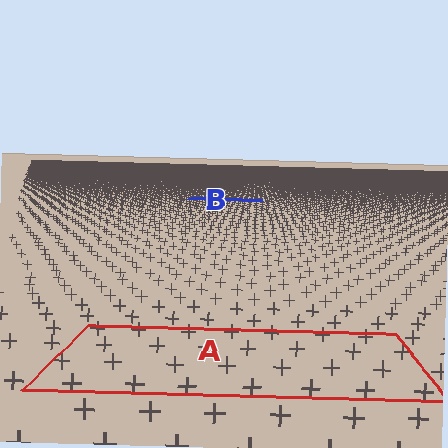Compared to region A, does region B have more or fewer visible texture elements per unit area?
Region B has more texture elements per unit area — they are packed more densely because it is farther away.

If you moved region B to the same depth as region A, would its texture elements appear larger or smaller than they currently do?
They would appear larger. At a closer depth, the same texture elements are projected at a bigger on-screen size.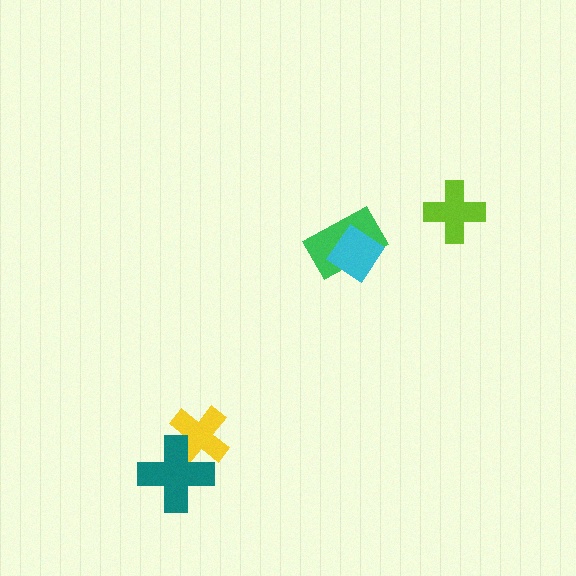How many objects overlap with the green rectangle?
1 object overlaps with the green rectangle.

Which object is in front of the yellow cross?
The teal cross is in front of the yellow cross.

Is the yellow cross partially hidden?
Yes, it is partially covered by another shape.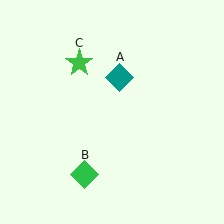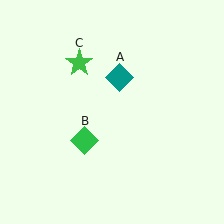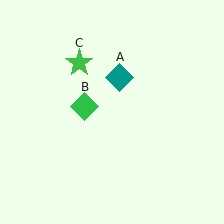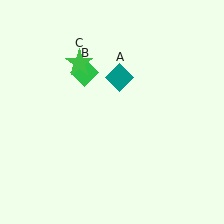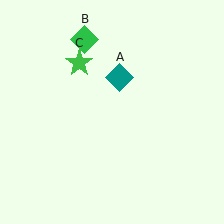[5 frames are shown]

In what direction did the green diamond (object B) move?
The green diamond (object B) moved up.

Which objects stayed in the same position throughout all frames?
Teal diamond (object A) and green star (object C) remained stationary.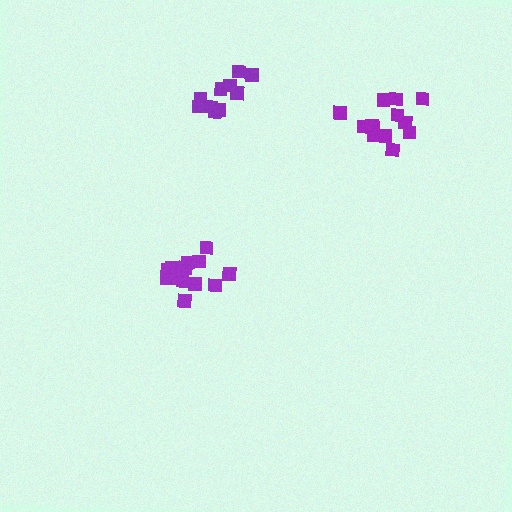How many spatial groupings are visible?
There are 3 spatial groupings.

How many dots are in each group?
Group 1: 10 dots, Group 2: 14 dots, Group 3: 13 dots (37 total).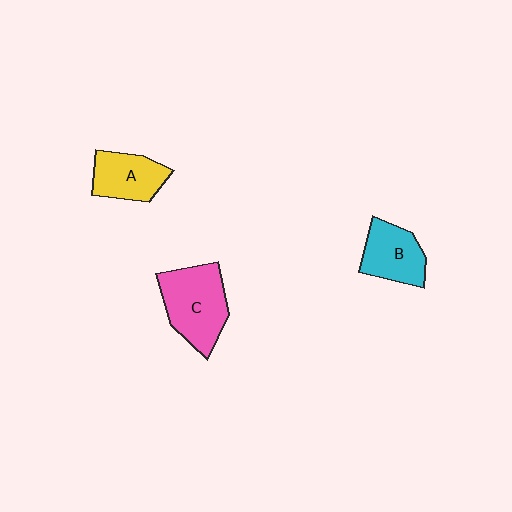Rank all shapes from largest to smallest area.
From largest to smallest: C (pink), B (cyan), A (yellow).